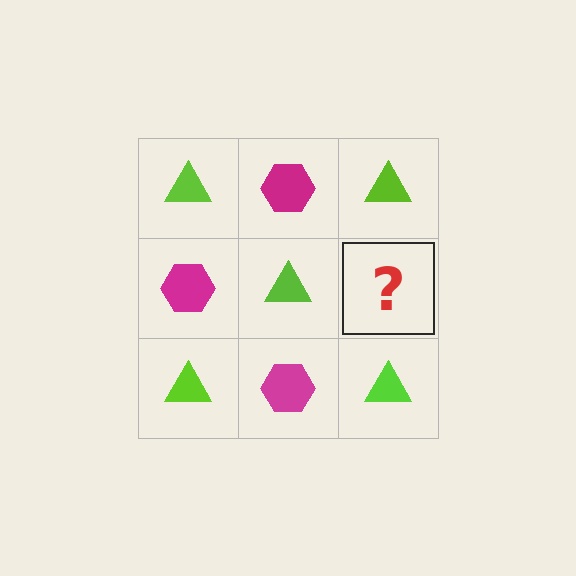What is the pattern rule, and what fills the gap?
The rule is that it alternates lime triangle and magenta hexagon in a checkerboard pattern. The gap should be filled with a magenta hexagon.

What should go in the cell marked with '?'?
The missing cell should contain a magenta hexagon.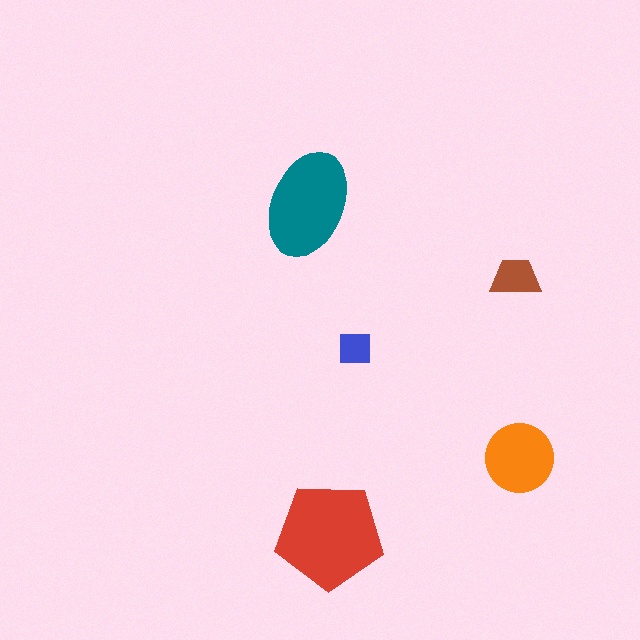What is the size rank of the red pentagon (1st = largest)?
1st.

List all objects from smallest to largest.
The blue square, the brown trapezoid, the orange circle, the teal ellipse, the red pentagon.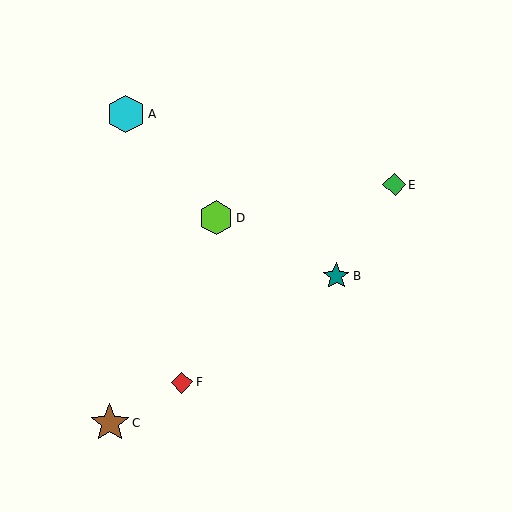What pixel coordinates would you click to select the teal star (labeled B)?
Click at (336, 277) to select the teal star B.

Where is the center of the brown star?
The center of the brown star is at (110, 423).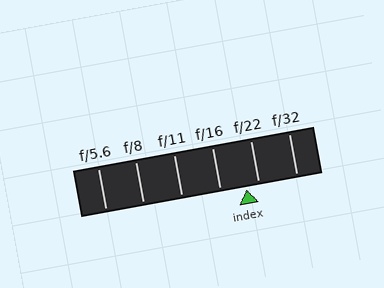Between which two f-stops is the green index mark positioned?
The index mark is between f/16 and f/22.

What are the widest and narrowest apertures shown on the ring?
The widest aperture shown is f/5.6 and the narrowest is f/32.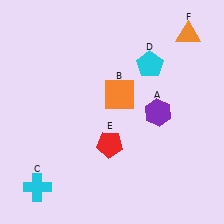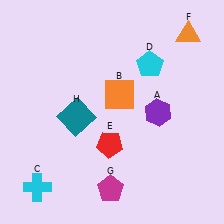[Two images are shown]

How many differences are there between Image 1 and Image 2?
There are 2 differences between the two images.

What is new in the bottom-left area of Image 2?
A teal square (H) was added in the bottom-left area of Image 2.